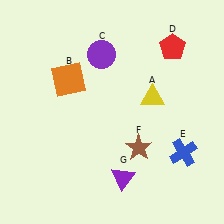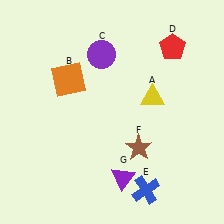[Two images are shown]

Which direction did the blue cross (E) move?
The blue cross (E) moved down.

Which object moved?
The blue cross (E) moved down.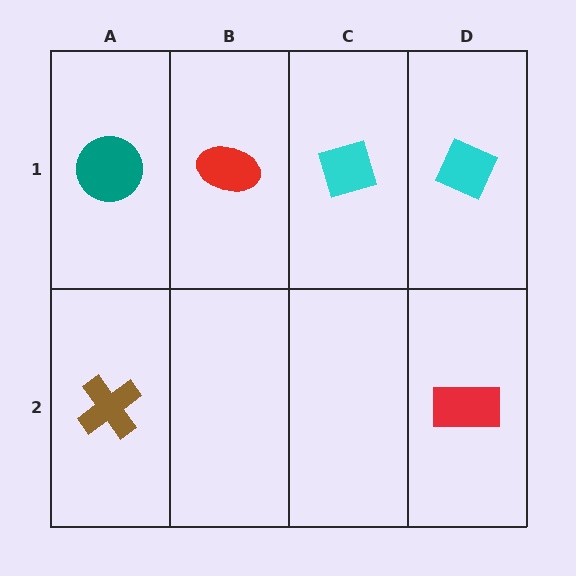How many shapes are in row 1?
4 shapes.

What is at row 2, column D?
A red rectangle.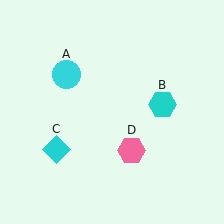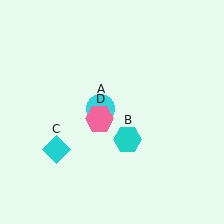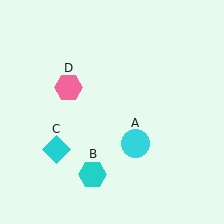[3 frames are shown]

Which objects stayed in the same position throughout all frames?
Cyan diamond (object C) remained stationary.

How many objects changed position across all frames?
3 objects changed position: cyan circle (object A), cyan hexagon (object B), pink hexagon (object D).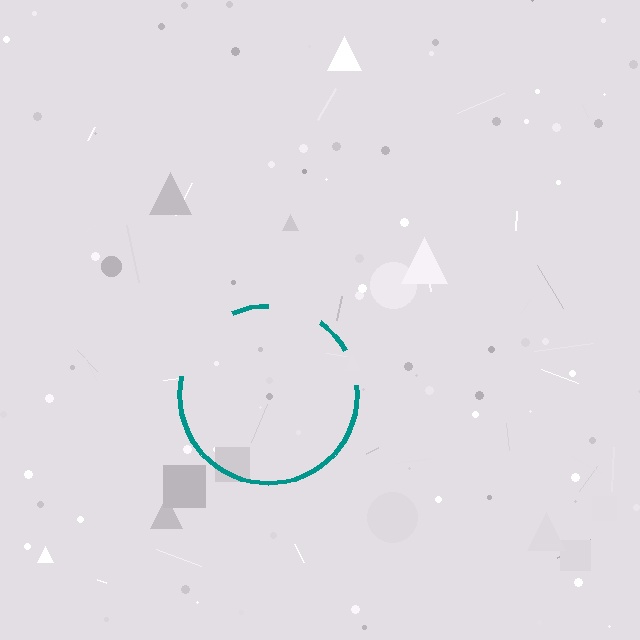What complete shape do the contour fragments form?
The contour fragments form a circle.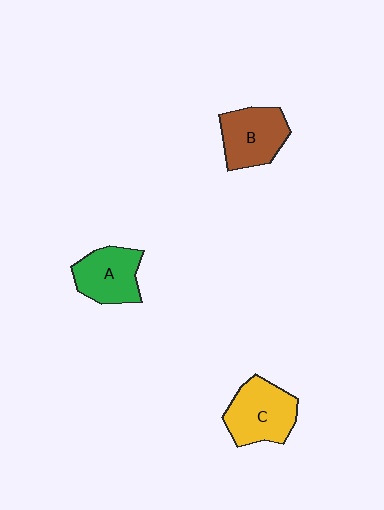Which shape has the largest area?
Shape C (yellow).